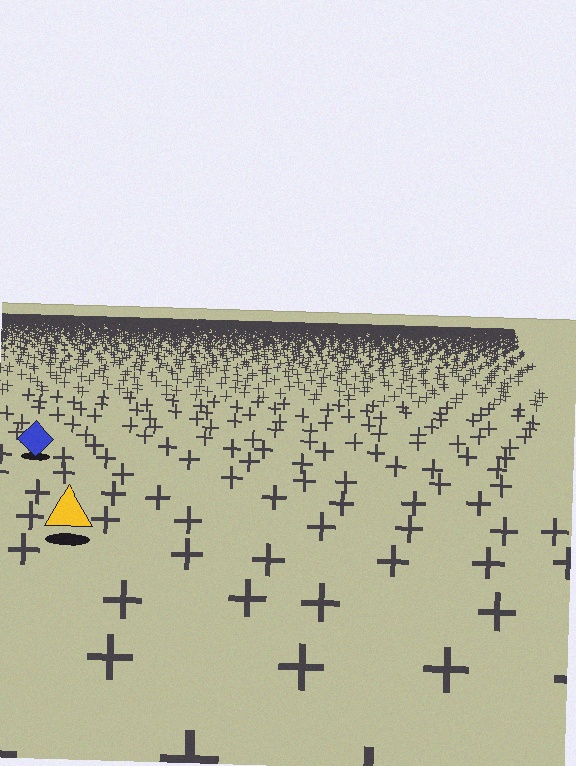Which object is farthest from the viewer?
The blue diamond is farthest from the viewer. It appears smaller and the ground texture around it is denser.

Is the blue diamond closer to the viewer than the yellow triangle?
No. The yellow triangle is closer — you can tell from the texture gradient: the ground texture is coarser near it.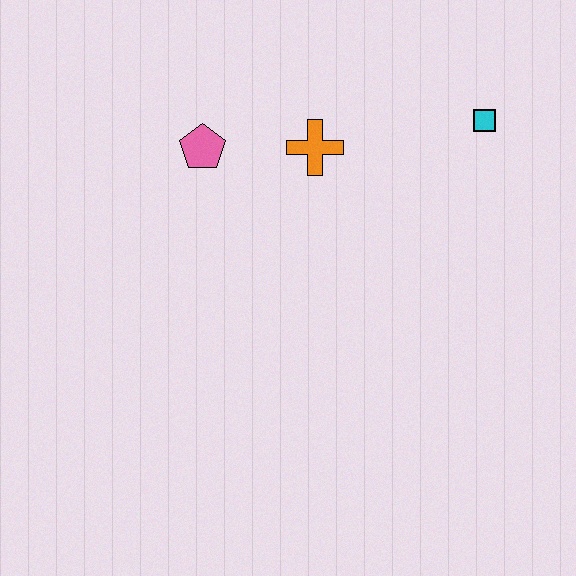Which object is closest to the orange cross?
The pink pentagon is closest to the orange cross.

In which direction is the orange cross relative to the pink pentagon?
The orange cross is to the right of the pink pentagon.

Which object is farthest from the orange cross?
The cyan square is farthest from the orange cross.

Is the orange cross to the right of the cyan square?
No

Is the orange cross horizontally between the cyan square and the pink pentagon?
Yes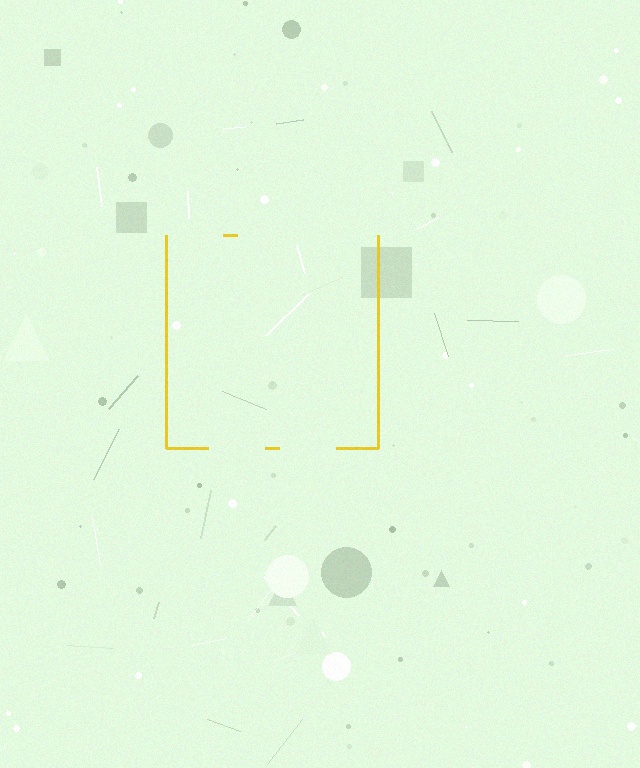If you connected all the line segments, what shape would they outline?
They would outline a square.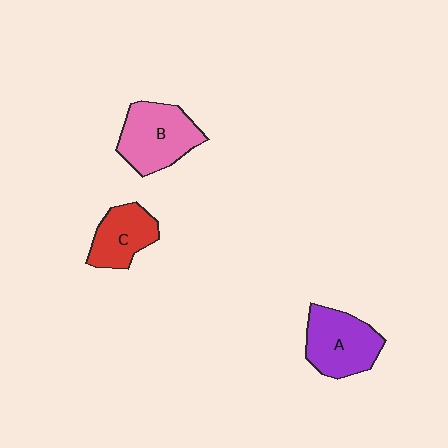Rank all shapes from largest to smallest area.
From largest to smallest: B (pink), A (purple), C (red).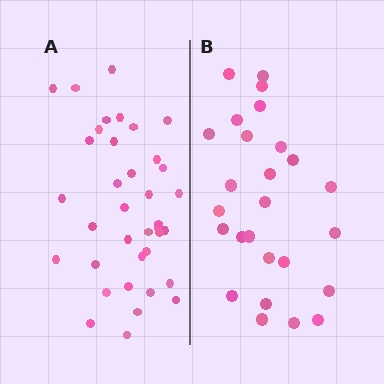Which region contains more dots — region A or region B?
Region A (the left region) has more dots.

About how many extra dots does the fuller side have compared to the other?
Region A has roughly 12 or so more dots than region B.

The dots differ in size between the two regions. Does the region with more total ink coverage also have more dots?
No. Region B has more total ink coverage because its dots are larger, but region A actually contains more individual dots. Total area can be misleading — the number of items is what matters here.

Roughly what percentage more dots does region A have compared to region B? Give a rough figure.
About 40% more.